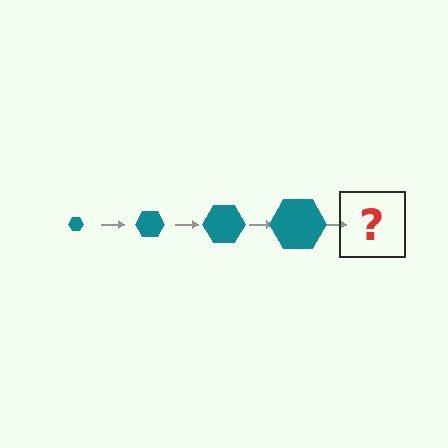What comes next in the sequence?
The next element should be a teal hexagon, larger than the previous one.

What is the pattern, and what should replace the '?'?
The pattern is that the hexagon gets progressively larger each step. The '?' should be a teal hexagon, larger than the previous one.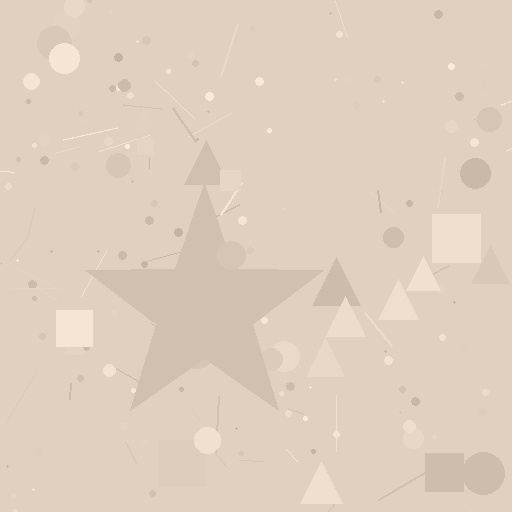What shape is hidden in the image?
A star is hidden in the image.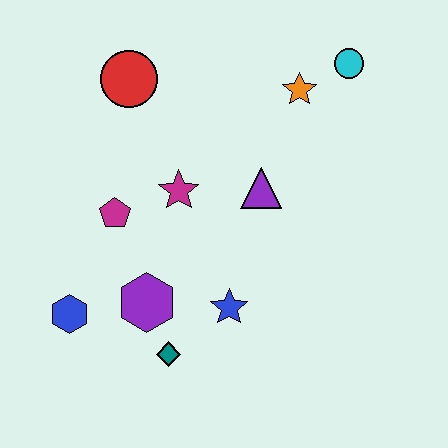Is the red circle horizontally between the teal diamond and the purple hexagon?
No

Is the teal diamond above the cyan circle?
No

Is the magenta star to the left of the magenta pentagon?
No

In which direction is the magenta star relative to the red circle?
The magenta star is below the red circle.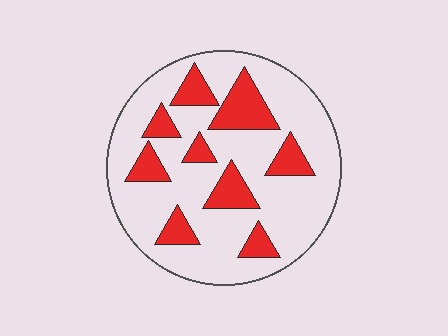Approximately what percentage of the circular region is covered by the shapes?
Approximately 25%.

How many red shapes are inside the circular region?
9.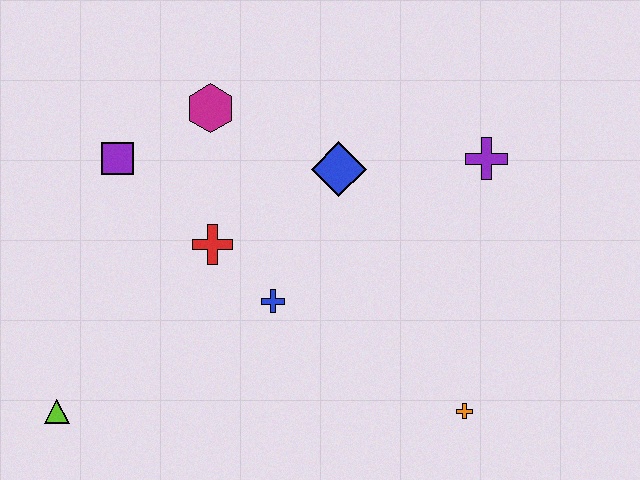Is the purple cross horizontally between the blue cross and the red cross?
No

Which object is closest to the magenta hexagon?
The purple square is closest to the magenta hexagon.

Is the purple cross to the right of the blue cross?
Yes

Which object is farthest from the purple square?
The orange cross is farthest from the purple square.